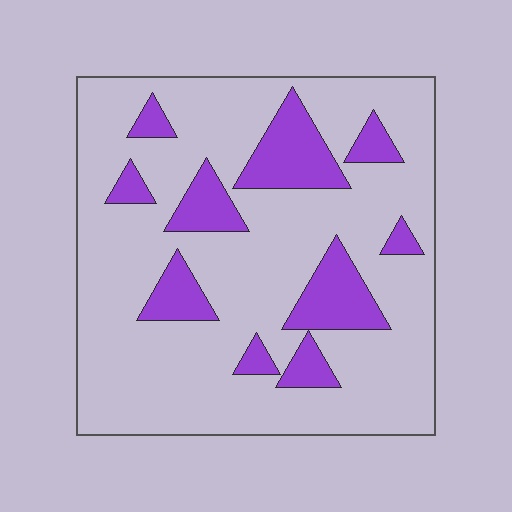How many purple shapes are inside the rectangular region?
10.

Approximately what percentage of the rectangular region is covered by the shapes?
Approximately 20%.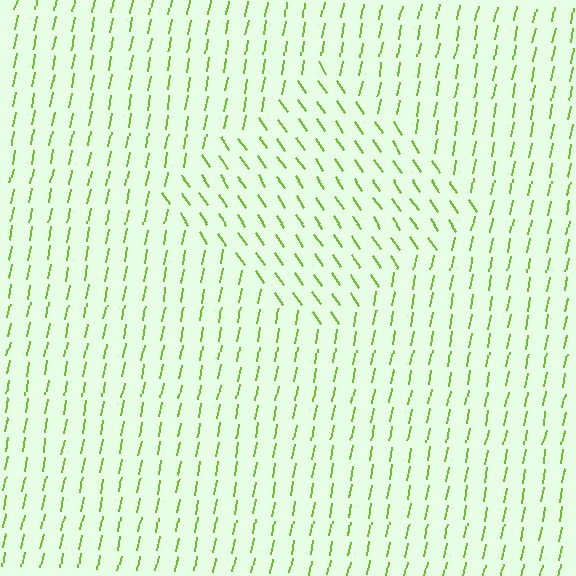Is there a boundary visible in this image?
Yes, there is a texture boundary formed by a change in line orientation.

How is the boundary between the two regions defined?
The boundary is defined purely by a change in line orientation (approximately 45 degrees difference). All lines are the same color and thickness.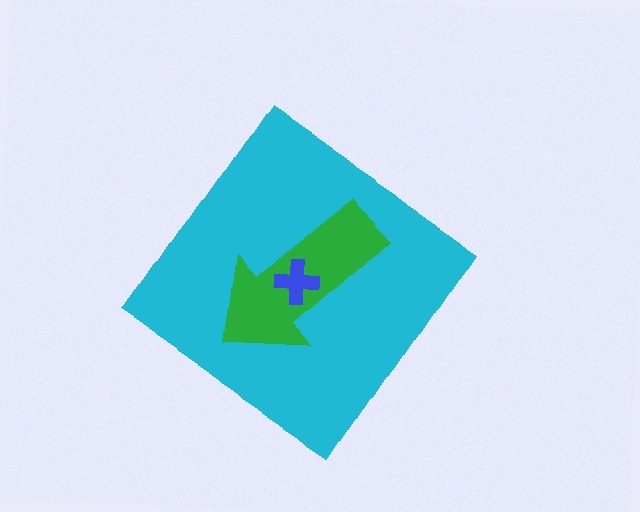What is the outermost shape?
The cyan diamond.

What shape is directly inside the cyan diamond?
The green arrow.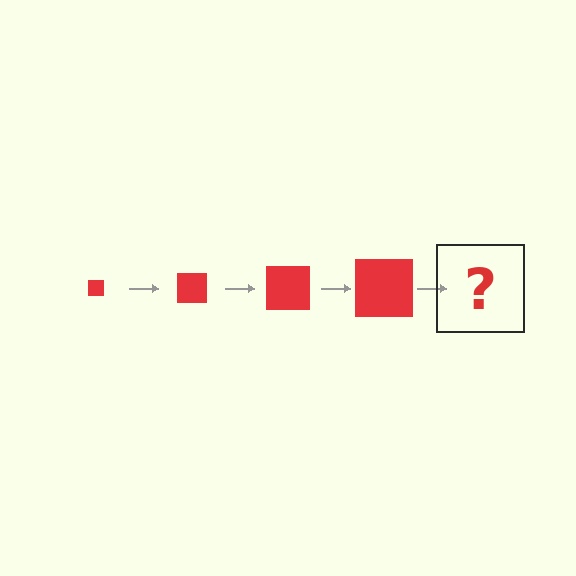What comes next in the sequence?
The next element should be a red square, larger than the previous one.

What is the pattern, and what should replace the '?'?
The pattern is that the square gets progressively larger each step. The '?' should be a red square, larger than the previous one.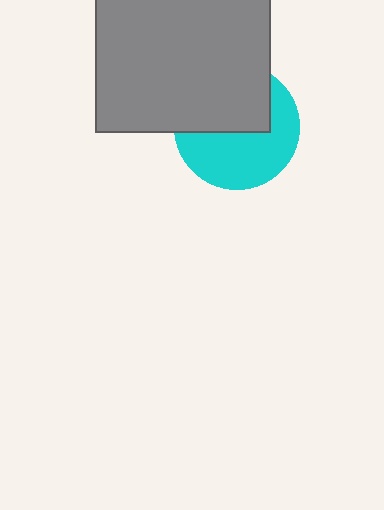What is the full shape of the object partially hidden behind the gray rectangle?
The partially hidden object is a cyan circle.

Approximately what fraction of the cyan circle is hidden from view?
Roughly 47% of the cyan circle is hidden behind the gray rectangle.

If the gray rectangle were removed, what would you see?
You would see the complete cyan circle.